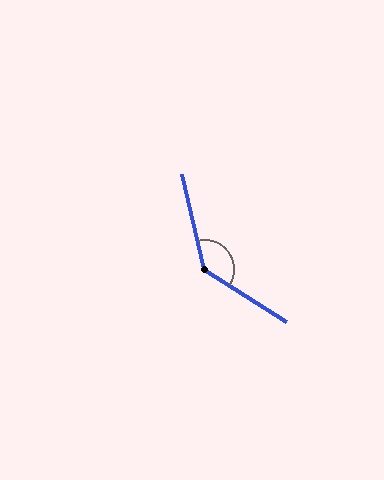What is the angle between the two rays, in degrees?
Approximately 135 degrees.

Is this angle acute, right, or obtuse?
It is obtuse.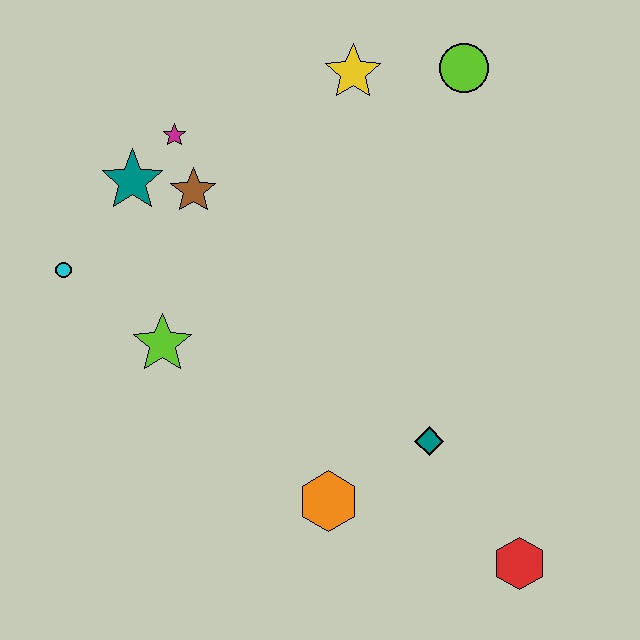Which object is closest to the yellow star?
The lime circle is closest to the yellow star.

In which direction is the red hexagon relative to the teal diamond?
The red hexagon is below the teal diamond.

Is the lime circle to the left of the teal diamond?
No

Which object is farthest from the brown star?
The red hexagon is farthest from the brown star.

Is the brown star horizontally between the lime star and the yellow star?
Yes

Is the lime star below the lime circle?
Yes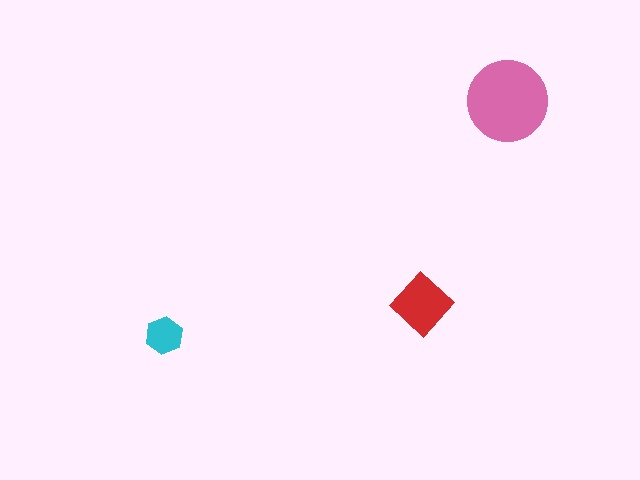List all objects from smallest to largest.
The cyan hexagon, the red diamond, the pink circle.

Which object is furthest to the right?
The pink circle is rightmost.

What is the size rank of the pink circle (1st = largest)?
1st.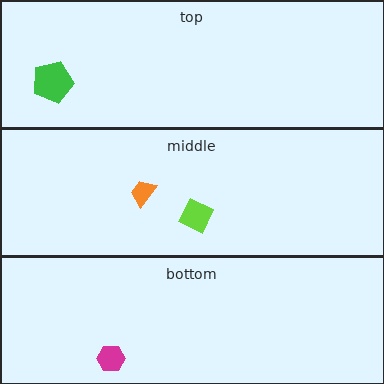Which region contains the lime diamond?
The middle region.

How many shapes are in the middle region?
2.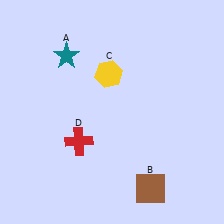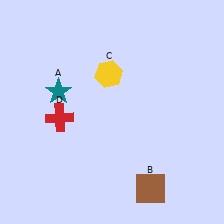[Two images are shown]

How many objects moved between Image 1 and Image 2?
2 objects moved between the two images.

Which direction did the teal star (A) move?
The teal star (A) moved down.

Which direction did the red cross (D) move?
The red cross (D) moved up.